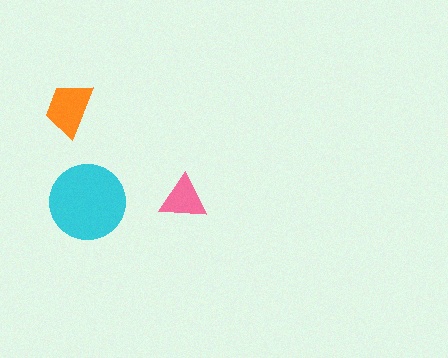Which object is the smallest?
The pink triangle.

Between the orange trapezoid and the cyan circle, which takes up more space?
The cyan circle.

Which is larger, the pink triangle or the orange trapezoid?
The orange trapezoid.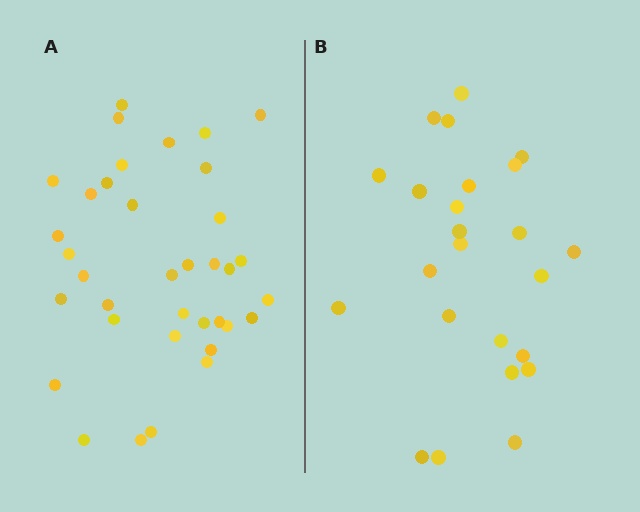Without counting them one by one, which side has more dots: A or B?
Region A (the left region) has more dots.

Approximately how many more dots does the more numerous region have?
Region A has roughly 12 or so more dots than region B.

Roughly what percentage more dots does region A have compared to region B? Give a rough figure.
About 50% more.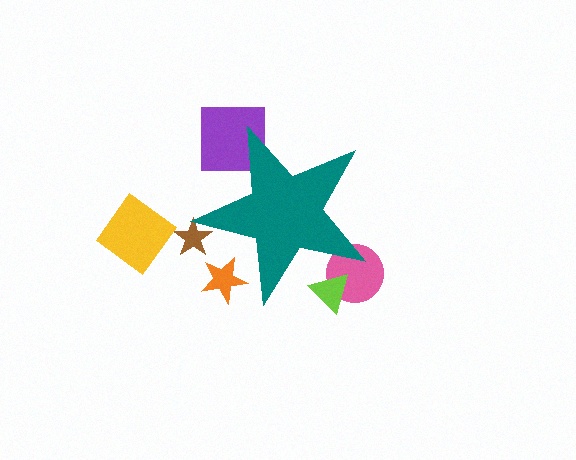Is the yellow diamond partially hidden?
No, the yellow diamond is fully visible.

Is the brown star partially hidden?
Yes, the brown star is partially hidden behind the teal star.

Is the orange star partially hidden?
Yes, the orange star is partially hidden behind the teal star.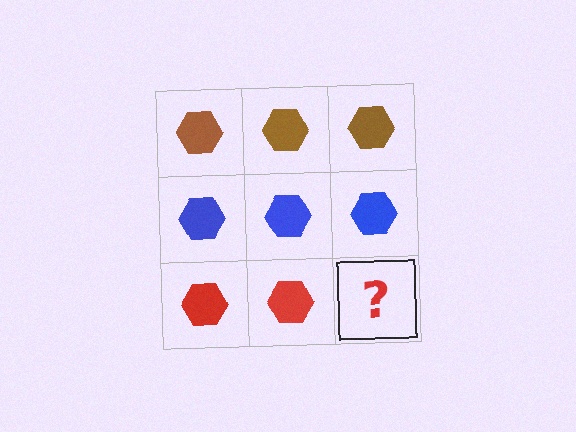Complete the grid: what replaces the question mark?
The question mark should be replaced with a red hexagon.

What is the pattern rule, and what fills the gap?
The rule is that each row has a consistent color. The gap should be filled with a red hexagon.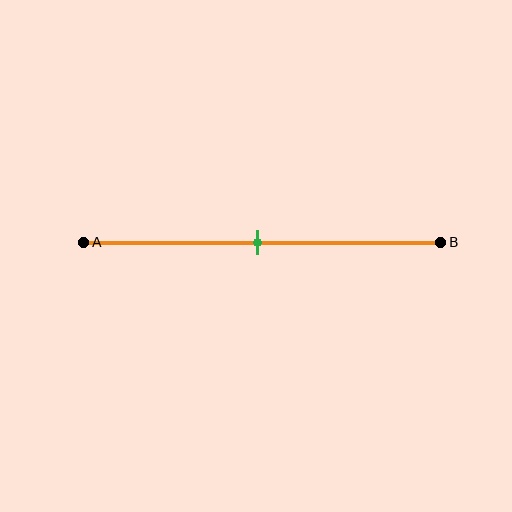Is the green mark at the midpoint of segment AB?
Yes, the mark is approximately at the midpoint.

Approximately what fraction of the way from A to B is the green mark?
The green mark is approximately 50% of the way from A to B.